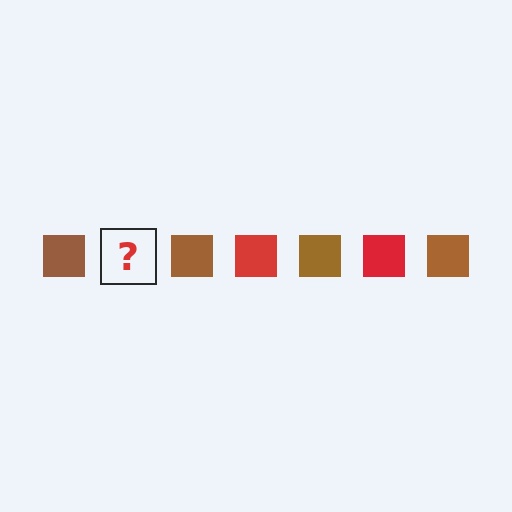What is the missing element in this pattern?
The missing element is a red square.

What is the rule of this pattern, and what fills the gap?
The rule is that the pattern cycles through brown, red squares. The gap should be filled with a red square.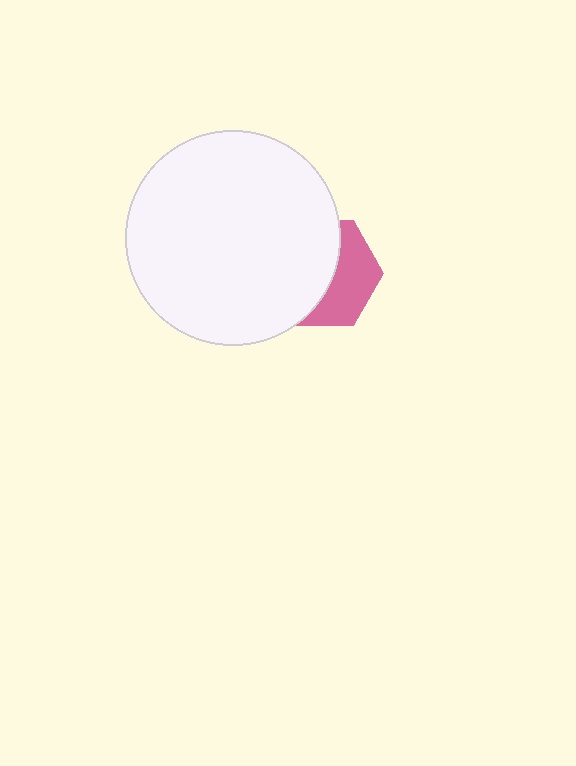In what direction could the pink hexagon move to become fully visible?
The pink hexagon could move right. That would shift it out from behind the white circle entirely.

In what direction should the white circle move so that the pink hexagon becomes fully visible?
The white circle should move left. That is the shortest direction to clear the overlap and leave the pink hexagon fully visible.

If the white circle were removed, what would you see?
You would see the complete pink hexagon.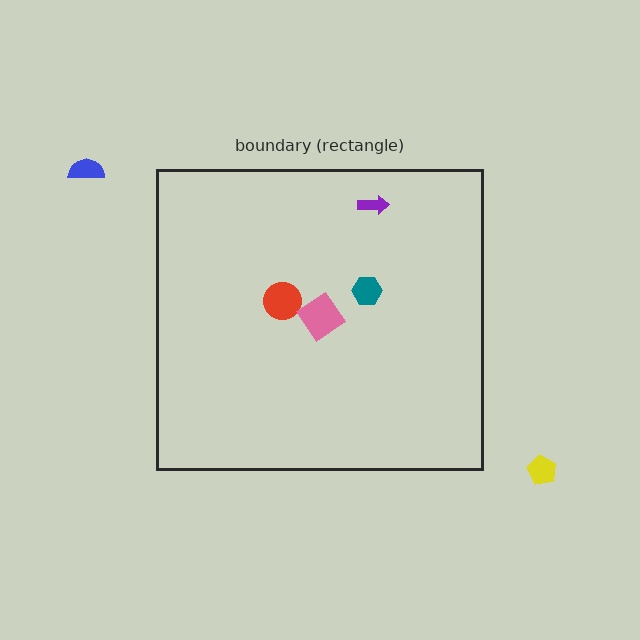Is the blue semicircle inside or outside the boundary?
Outside.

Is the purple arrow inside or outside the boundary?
Inside.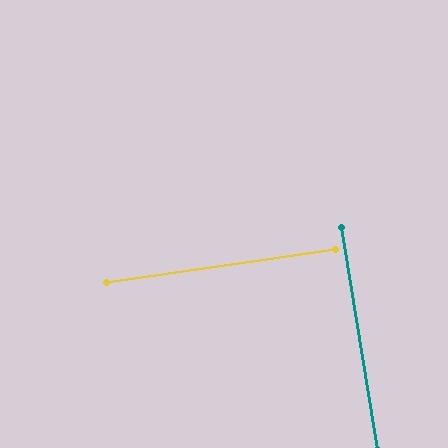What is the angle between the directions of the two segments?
Approximately 89 degrees.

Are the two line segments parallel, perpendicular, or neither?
Perpendicular — they meet at approximately 89°.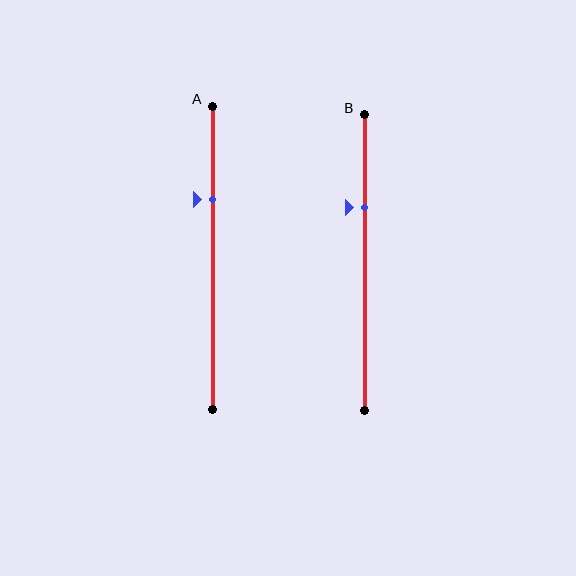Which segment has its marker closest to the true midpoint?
Segment B has its marker closest to the true midpoint.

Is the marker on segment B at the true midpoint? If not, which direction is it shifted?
No, the marker on segment B is shifted upward by about 19% of the segment length.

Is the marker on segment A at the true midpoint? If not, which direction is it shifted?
No, the marker on segment A is shifted upward by about 19% of the segment length.